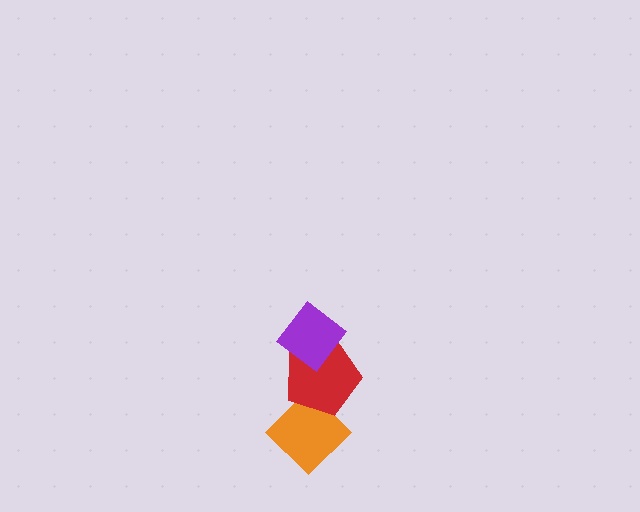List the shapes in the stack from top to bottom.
From top to bottom: the purple diamond, the red pentagon, the orange diamond.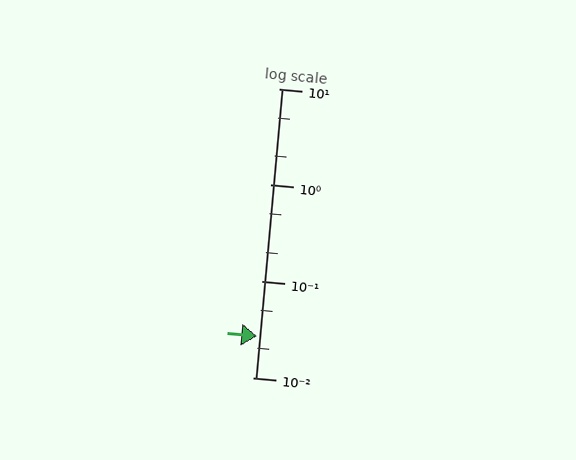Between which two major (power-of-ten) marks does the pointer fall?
The pointer is between 0.01 and 0.1.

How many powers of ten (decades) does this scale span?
The scale spans 3 decades, from 0.01 to 10.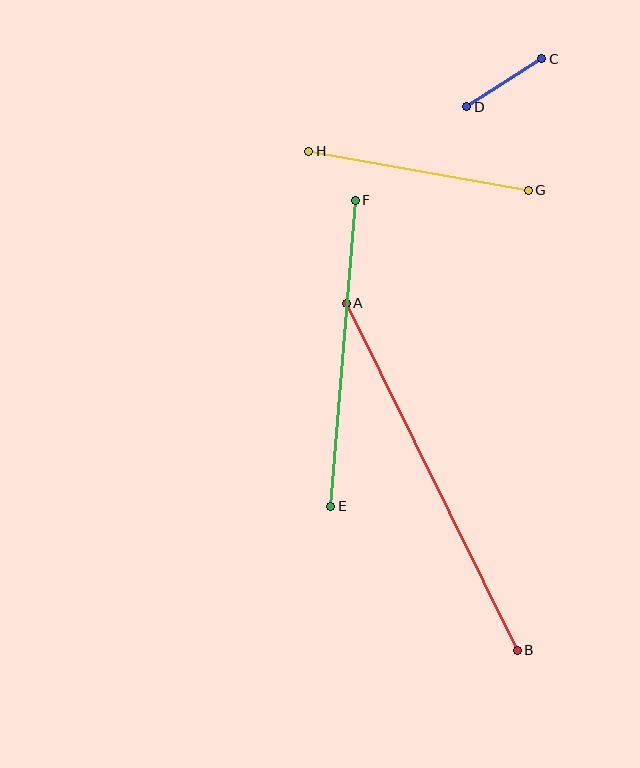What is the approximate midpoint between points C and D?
The midpoint is at approximately (504, 83) pixels.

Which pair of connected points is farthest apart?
Points A and B are farthest apart.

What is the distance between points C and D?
The distance is approximately 89 pixels.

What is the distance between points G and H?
The distance is approximately 223 pixels.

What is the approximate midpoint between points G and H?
The midpoint is at approximately (418, 171) pixels.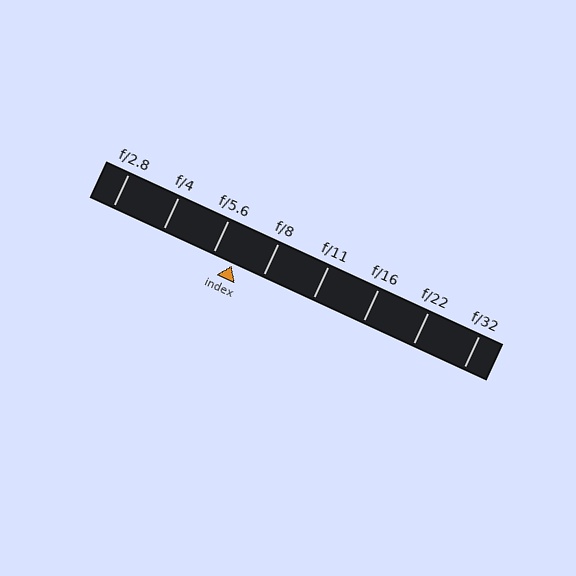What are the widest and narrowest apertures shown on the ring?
The widest aperture shown is f/2.8 and the narrowest is f/32.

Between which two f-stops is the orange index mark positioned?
The index mark is between f/5.6 and f/8.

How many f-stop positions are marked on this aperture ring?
There are 8 f-stop positions marked.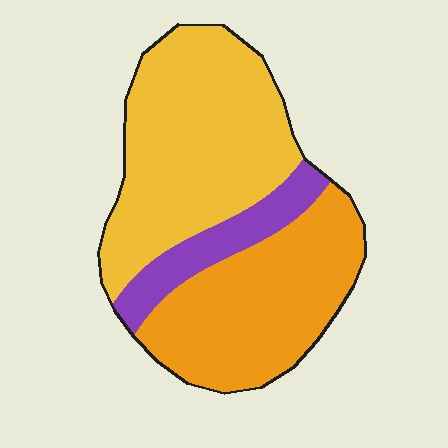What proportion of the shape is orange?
Orange covers 39% of the shape.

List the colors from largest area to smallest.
From largest to smallest: yellow, orange, purple.